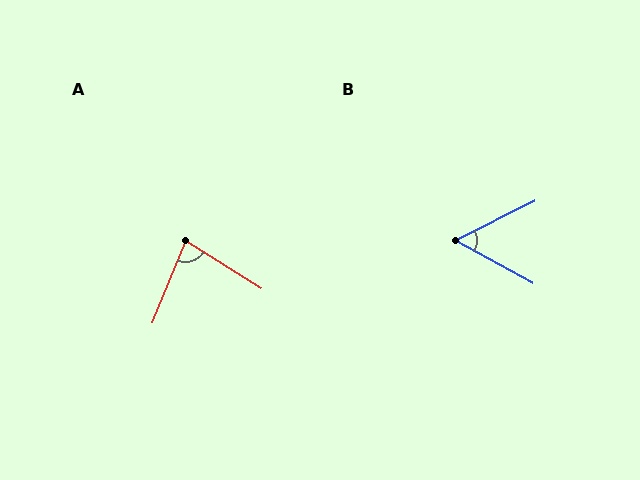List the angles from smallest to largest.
B (56°), A (80°).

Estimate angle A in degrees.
Approximately 80 degrees.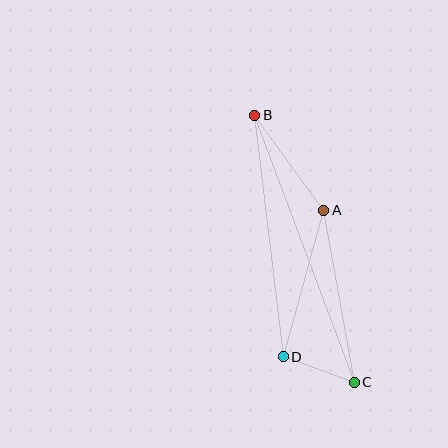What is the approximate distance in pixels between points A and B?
The distance between A and B is approximately 118 pixels.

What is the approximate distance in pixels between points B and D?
The distance between B and D is approximately 243 pixels.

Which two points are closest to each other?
Points C and D are closest to each other.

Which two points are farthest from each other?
Points B and C are farthest from each other.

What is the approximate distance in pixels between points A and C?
The distance between A and C is approximately 174 pixels.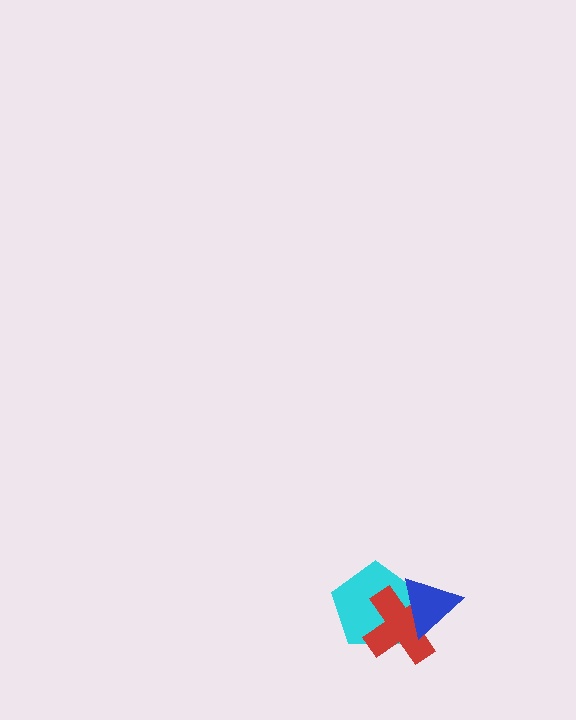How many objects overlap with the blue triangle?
2 objects overlap with the blue triangle.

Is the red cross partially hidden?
Yes, it is partially covered by another shape.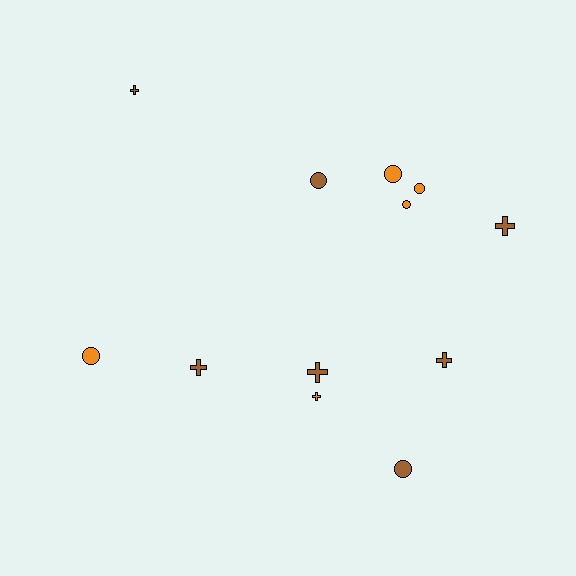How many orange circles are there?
There are 4 orange circles.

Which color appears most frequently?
Brown, with 7 objects.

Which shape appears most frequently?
Cross, with 6 objects.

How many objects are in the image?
There are 12 objects.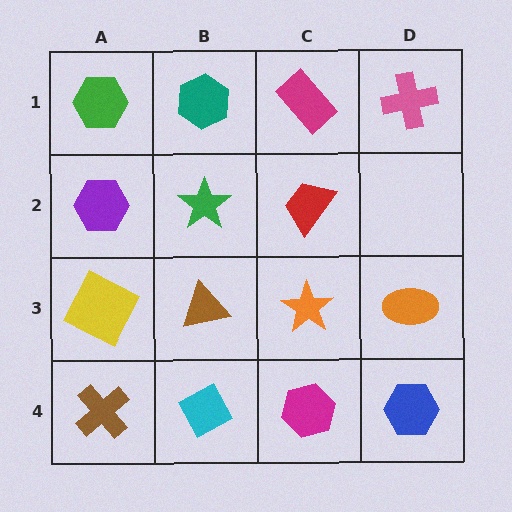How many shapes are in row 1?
4 shapes.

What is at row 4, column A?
A brown cross.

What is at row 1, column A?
A green hexagon.